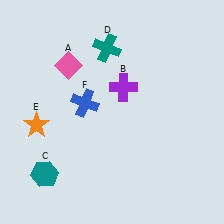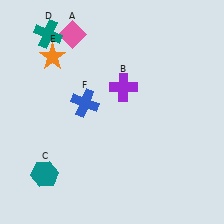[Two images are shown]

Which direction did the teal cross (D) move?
The teal cross (D) moved left.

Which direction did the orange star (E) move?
The orange star (E) moved up.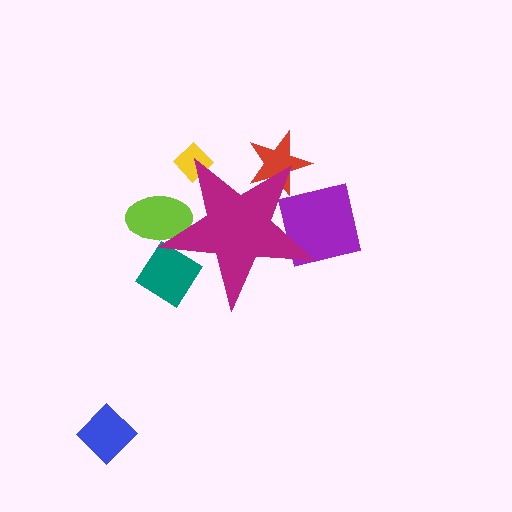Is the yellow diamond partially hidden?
Yes, the yellow diamond is partially hidden behind the magenta star.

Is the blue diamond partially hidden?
No, the blue diamond is fully visible.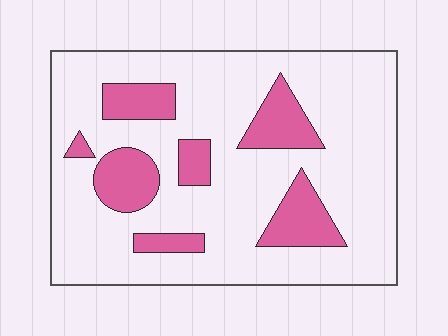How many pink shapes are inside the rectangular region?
7.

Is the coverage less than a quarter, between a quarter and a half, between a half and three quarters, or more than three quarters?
Less than a quarter.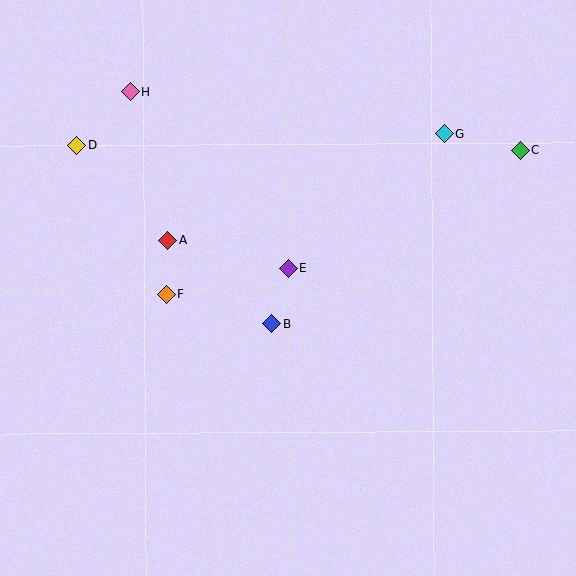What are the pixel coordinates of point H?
Point H is at (130, 91).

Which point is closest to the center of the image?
Point E at (288, 268) is closest to the center.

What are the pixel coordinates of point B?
Point B is at (272, 324).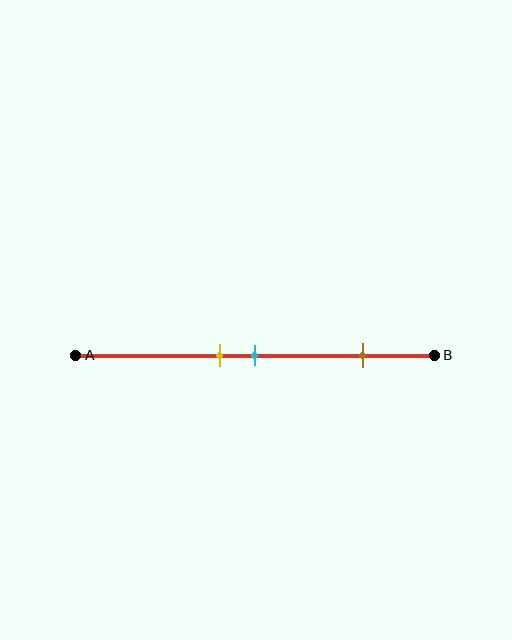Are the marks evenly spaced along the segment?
No, the marks are not evenly spaced.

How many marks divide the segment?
There are 3 marks dividing the segment.